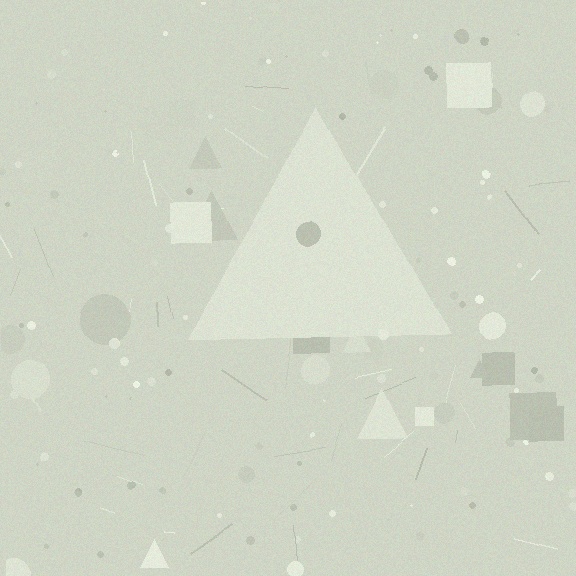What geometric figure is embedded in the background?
A triangle is embedded in the background.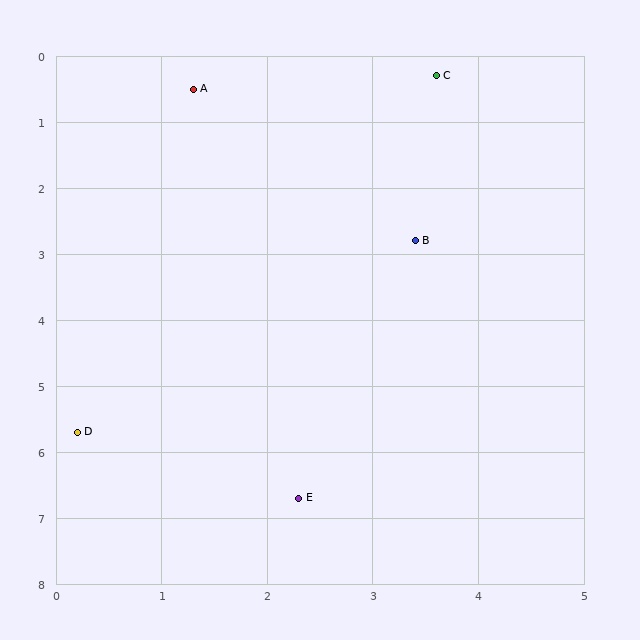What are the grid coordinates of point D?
Point D is at approximately (0.2, 5.7).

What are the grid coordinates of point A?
Point A is at approximately (1.3, 0.5).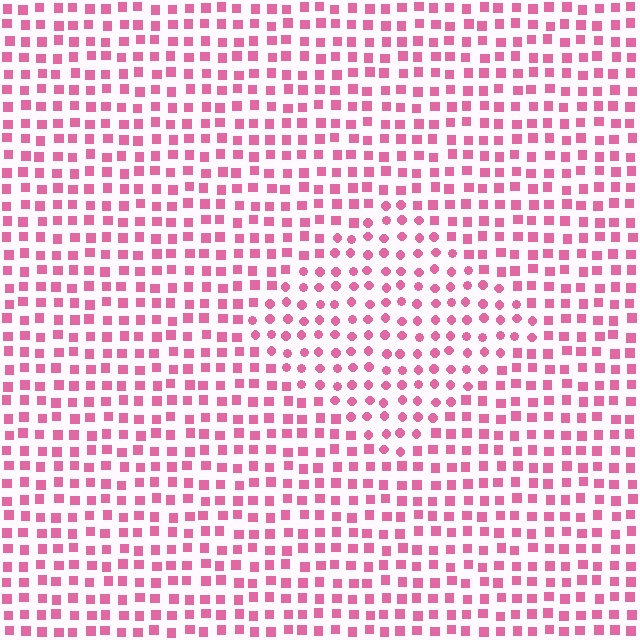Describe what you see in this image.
The image is filled with small pink elements arranged in a uniform grid. A diamond-shaped region contains circles, while the surrounding area contains squares. The boundary is defined purely by the change in element shape.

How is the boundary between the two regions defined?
The boundary is defined by a change in element shape: circles inside vs. squares outside. All elements share the same color and spacing.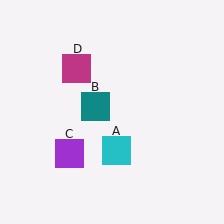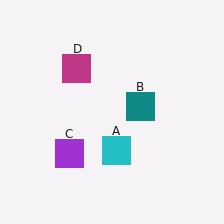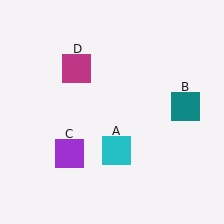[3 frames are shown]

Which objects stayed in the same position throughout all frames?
Cyan square (object A) and purple square (object C) and magenta square (object D) remained stationary.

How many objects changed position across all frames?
1 object changed position: teal square (object B).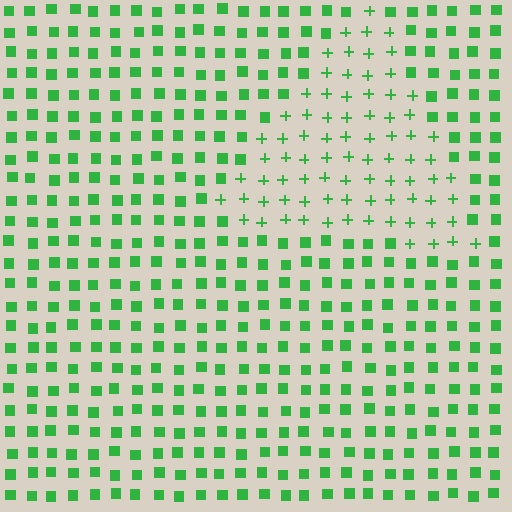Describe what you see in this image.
The image is filled with small green elements arranged in a uniform grid. A triangle-shaped region contains plus signs, while the surrounding area contains squares. The boundary is defined purely by the change in element shape.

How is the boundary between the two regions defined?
The boundary is defined by a change in element shape: plus signs inside vs. squares outside. All elements share the same color and spacing.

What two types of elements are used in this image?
The image uses plus signs inside the triangle region and squares outside it.